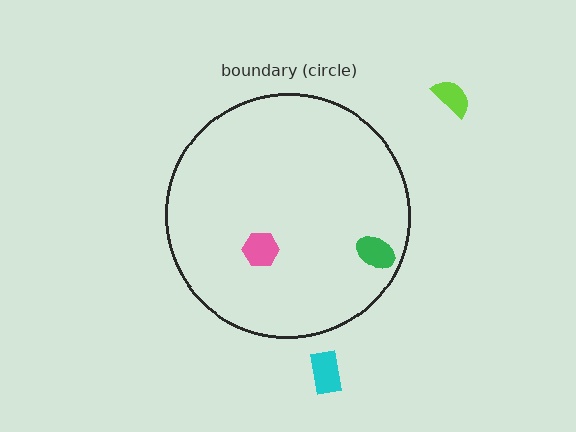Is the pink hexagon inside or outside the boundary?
Inside.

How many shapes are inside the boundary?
2 inside, 2 outside.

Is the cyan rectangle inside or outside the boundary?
Outside.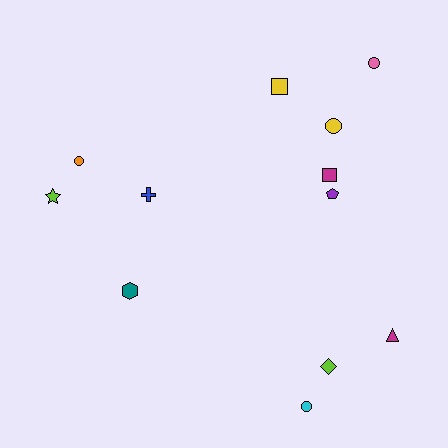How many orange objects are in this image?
There is 1 orange object.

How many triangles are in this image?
There is 1 triangle.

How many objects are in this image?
There are 12 objects.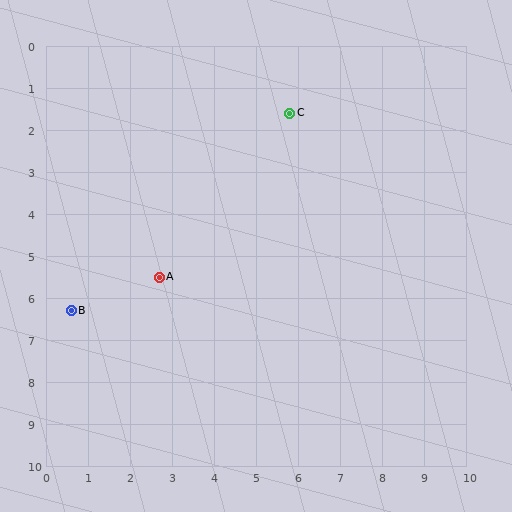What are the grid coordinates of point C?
Point C is at approximately (5.8, 1.6).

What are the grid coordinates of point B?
Point B is at approximately (0.6, 6.3).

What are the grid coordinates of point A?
Point A is at approximately (2.7, 5.5).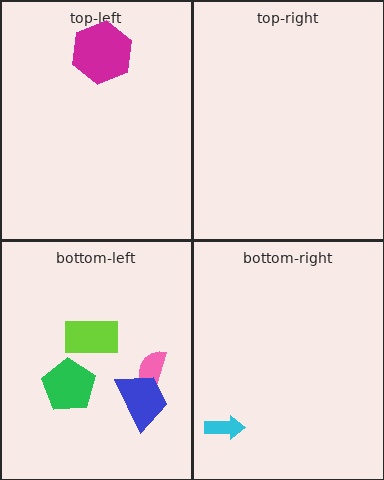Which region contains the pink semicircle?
The bottom-left region.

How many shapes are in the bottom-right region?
1.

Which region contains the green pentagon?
The bottom-left region.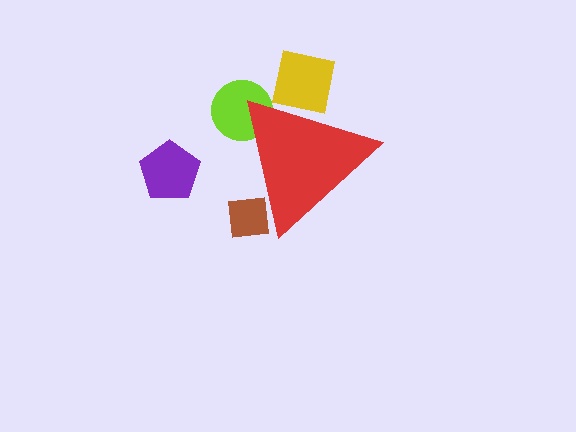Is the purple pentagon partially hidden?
No, the purple pentagon is fully visible.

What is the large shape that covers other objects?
A red triangle.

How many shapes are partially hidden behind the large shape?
3 shapes are partially hidden.